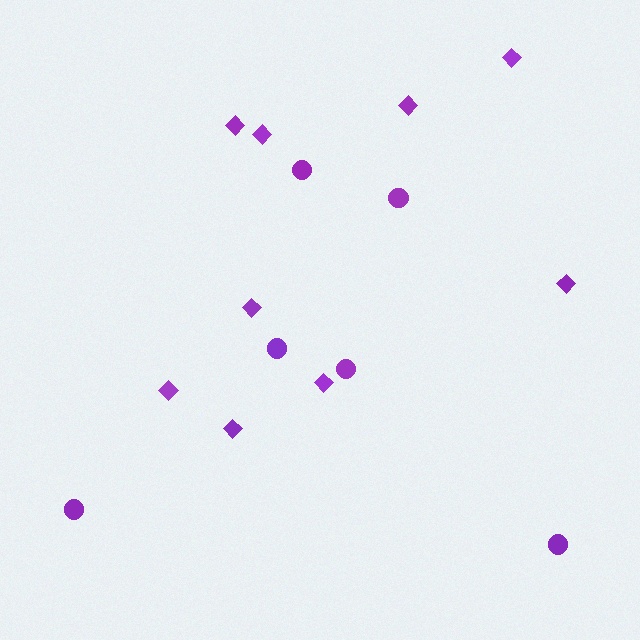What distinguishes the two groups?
There are 2 groups: one group of diamonds (9) and one group of circles (6).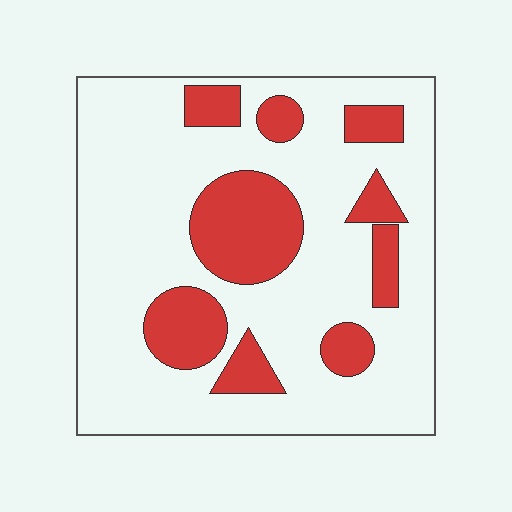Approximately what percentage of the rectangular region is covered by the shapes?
Approximately 25%.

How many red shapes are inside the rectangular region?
9.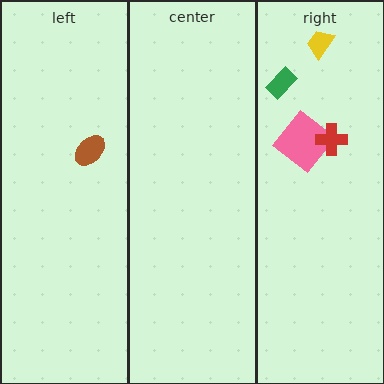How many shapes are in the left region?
1.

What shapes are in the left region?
The brown ellipse.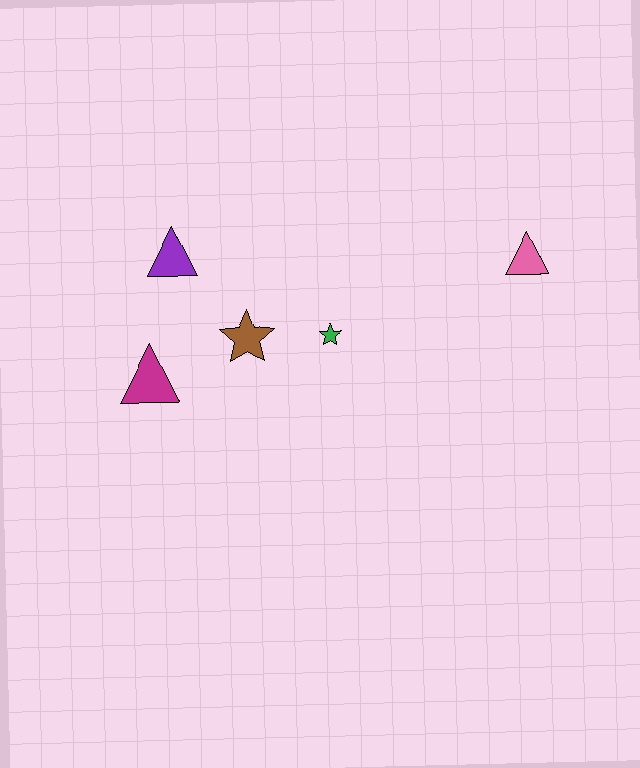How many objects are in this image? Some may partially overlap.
There are 5 objects.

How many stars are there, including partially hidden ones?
There are 2 stars.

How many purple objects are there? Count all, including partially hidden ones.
There is 1 purple object.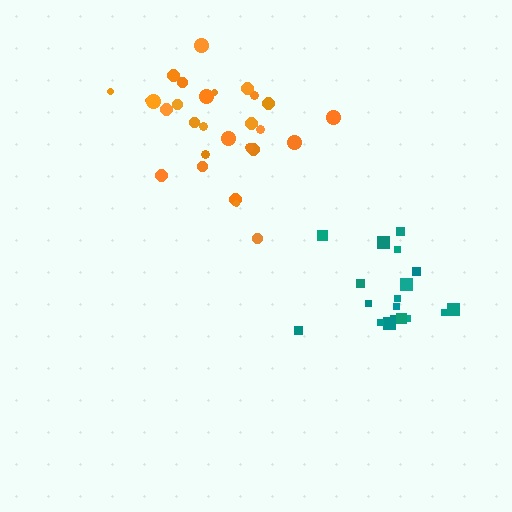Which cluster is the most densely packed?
Orange.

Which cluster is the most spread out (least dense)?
Teal.